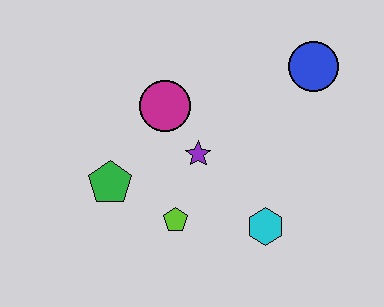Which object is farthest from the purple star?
The blue circle is farthest from the purple star.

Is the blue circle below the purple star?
No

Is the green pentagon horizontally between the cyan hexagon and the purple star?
No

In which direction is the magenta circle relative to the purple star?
The magenta circle is above the purple star.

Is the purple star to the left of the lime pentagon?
No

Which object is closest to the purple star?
The magenta circle is closest to the purple star.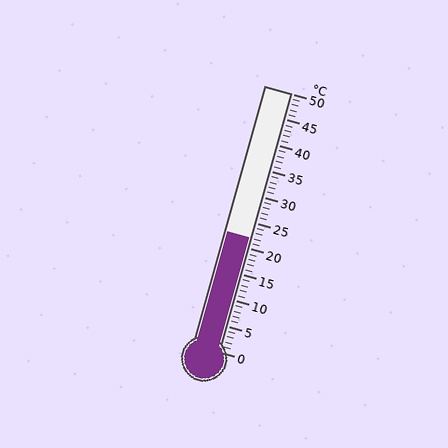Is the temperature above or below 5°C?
The temperature is above 5°C.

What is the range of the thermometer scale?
The thermometer scale ranges from 0°C to 50°C.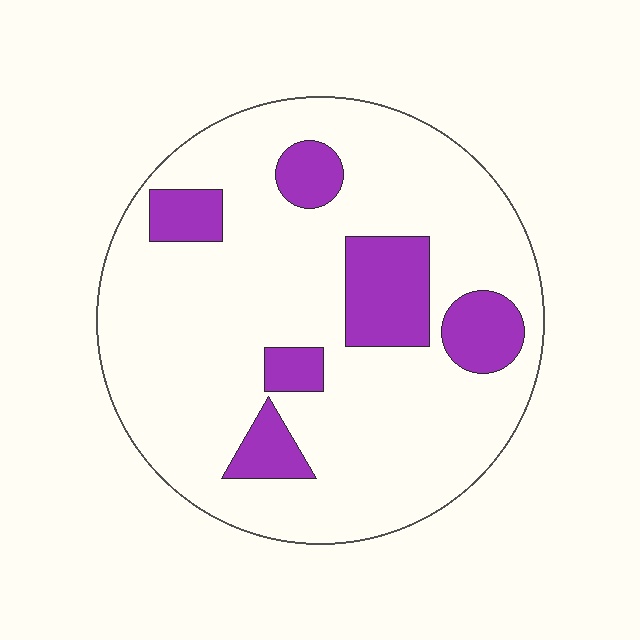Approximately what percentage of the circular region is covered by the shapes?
Approximately 20%.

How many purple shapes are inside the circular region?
6.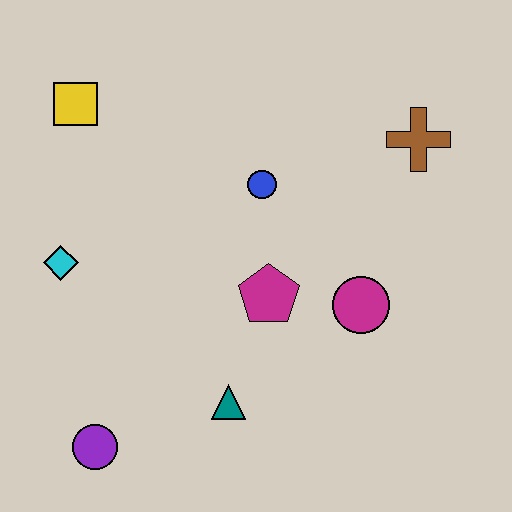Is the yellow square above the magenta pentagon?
Yes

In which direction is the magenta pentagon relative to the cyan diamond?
The magenta pentagon is to the right of the cyan diamond.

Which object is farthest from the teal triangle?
The yellow square is farthest from the teal triangle.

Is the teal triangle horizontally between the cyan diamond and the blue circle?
Yes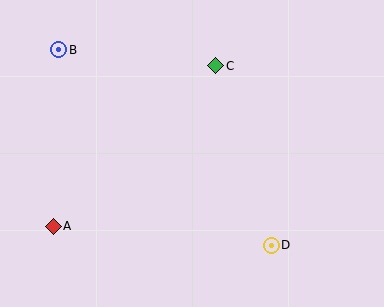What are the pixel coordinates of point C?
Point C is at (216, 66).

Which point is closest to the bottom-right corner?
Point D is closest to the bottom-right corner.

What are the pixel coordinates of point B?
Point B is at (59, 50).